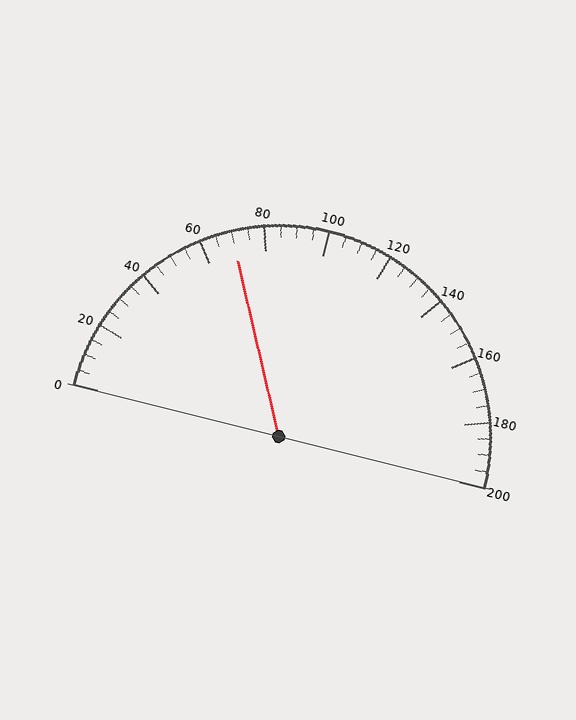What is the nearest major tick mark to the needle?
The nearest major tick mark is 80.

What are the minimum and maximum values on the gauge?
The gauge ranges from 0 to 200.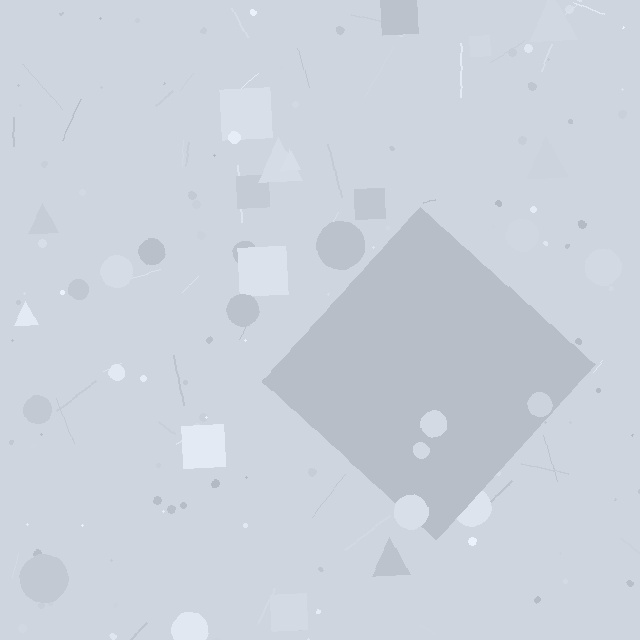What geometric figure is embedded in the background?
A diamond is embedded in the background.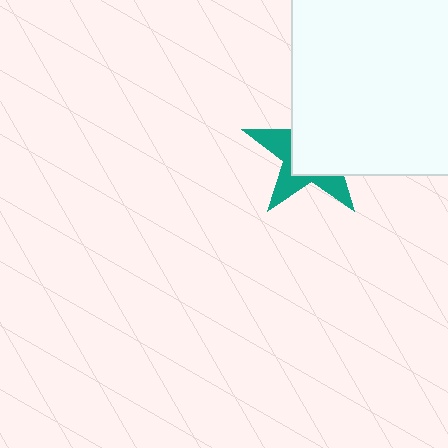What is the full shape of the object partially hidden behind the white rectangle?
The partially hidden object is a teal star.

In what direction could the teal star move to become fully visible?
The teal star could move toward the lower-left. That would shift it out from behind the white rectangle entirely.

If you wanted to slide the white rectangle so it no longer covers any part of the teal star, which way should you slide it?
Slide it toward the upper-right — that is the most direct way to separate the two shapes.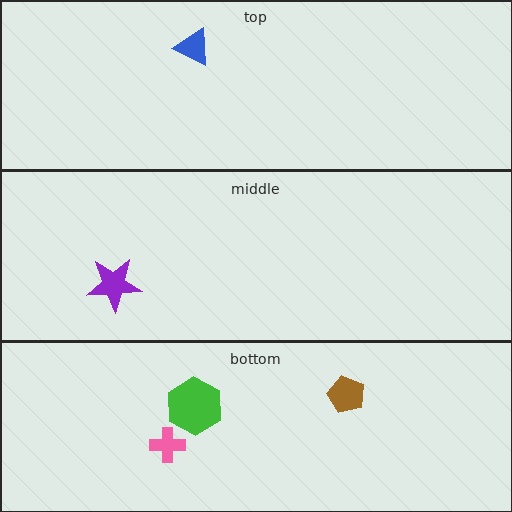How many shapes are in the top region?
1.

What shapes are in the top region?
The blue triangle.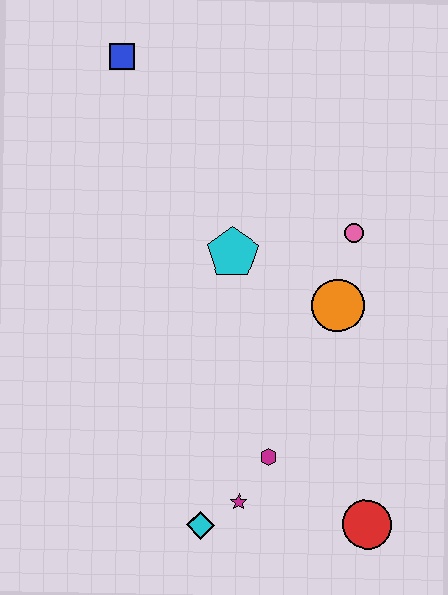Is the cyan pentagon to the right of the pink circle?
No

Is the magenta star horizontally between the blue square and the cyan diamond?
No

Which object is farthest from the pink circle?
The cyan diamond is farthest from the pink circle.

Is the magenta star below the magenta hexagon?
Yes